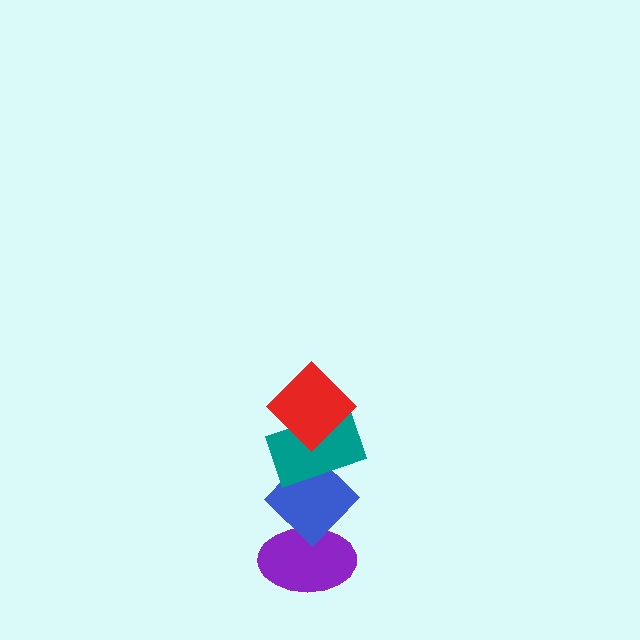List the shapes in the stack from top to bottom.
From top to bottom: the red diamond, the teal rectangle, the blue diamond, the purple ellipse.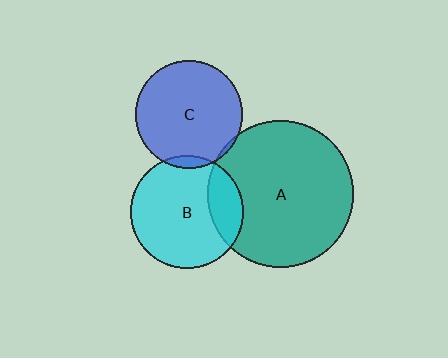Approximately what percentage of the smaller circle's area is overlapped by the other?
Approximately 5%.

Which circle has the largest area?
Circle A (teal).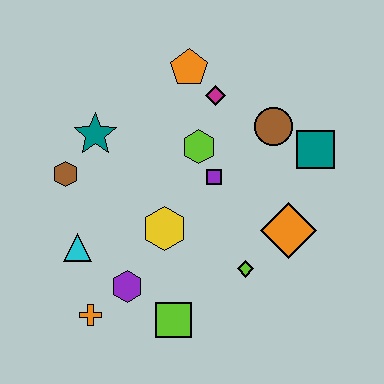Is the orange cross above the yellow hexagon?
No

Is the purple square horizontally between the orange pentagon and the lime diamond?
Yes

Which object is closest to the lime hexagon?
The purple square is closest to the lime hexagon.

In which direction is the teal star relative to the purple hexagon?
The teal star is above the purple hexagon.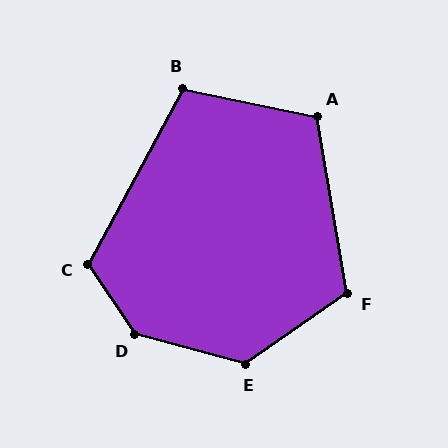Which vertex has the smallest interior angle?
B, at approximately 106 degrees.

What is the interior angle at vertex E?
Approximately 130 degrees (obtuse).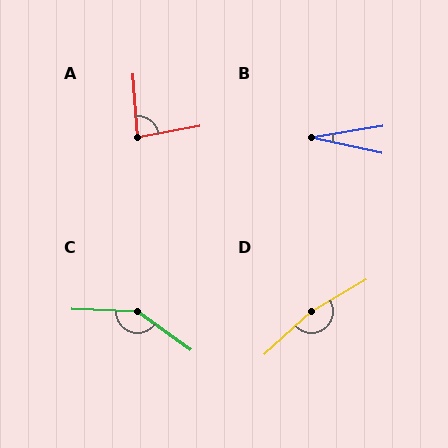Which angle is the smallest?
B, at approximately 21 degrees.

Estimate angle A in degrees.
Approximately 84 degrees.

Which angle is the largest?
D, at approximately 168 degrees.